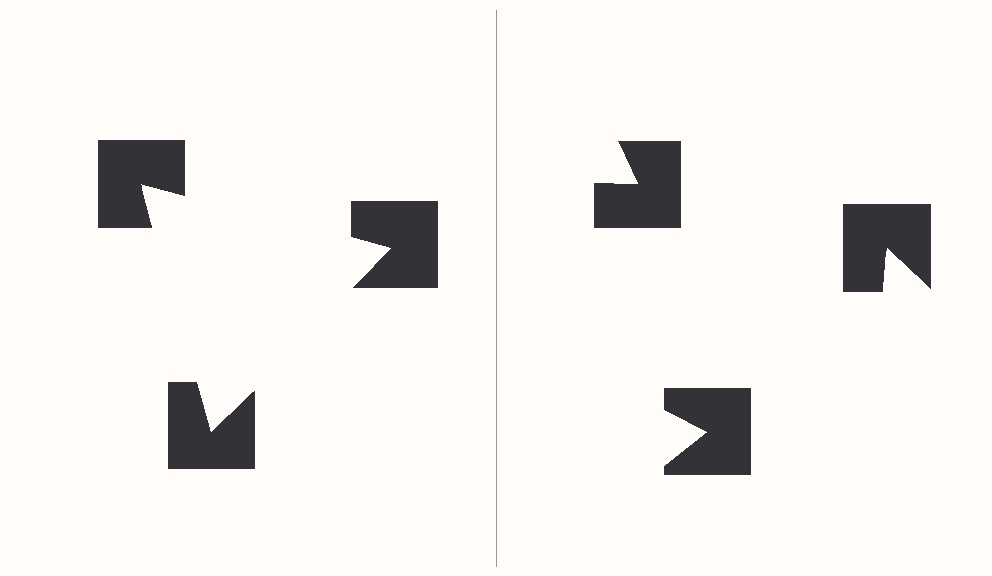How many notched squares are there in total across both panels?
6 — 3 on each side.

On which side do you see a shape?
An illusory triangle appears on the left side. On the right side the wedge cuts are rotated, so no coherent shape forms.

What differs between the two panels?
The notched squares are positioned identically on both sides; only the wedge orientations differ. On the left they align to a triangle; on the right they are misaligned.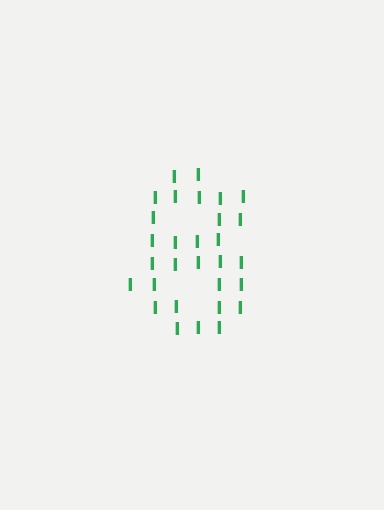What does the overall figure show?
The overall figure shows the digit 8.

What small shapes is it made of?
It is made of small letter I's.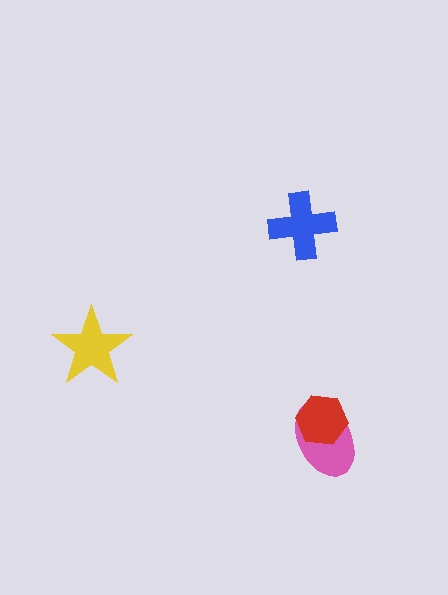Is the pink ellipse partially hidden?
Yes, it is partially covered by another shape.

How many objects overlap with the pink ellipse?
1 object overlaps with the pink ellipse.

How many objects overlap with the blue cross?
0 objects overlap with the blue cross.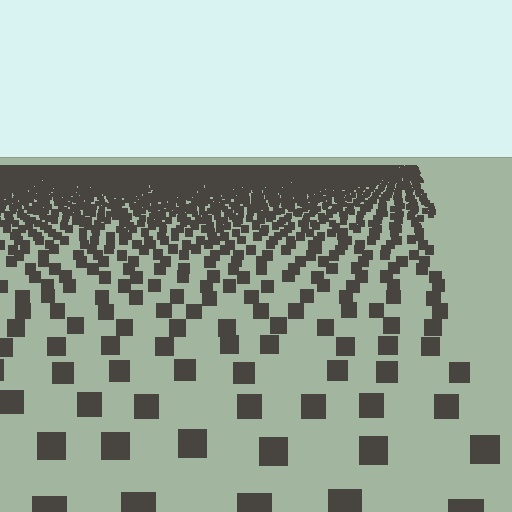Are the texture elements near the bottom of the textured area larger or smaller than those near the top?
Larger. Near the bottom, elements are closer to the viewer and appear at a bigger on-screen size.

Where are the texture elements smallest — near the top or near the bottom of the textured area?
Near the top.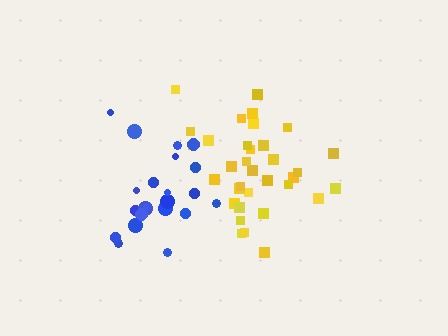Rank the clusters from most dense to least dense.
yellow, blue.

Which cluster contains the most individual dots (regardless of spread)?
Yellow (34).